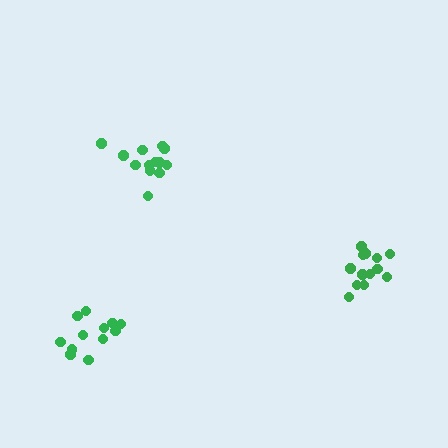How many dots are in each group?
Group 1: 13 dots, Group 2: 12 dots, Group 3: 13 dots (38 total).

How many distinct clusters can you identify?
There are 3 distinct clusters.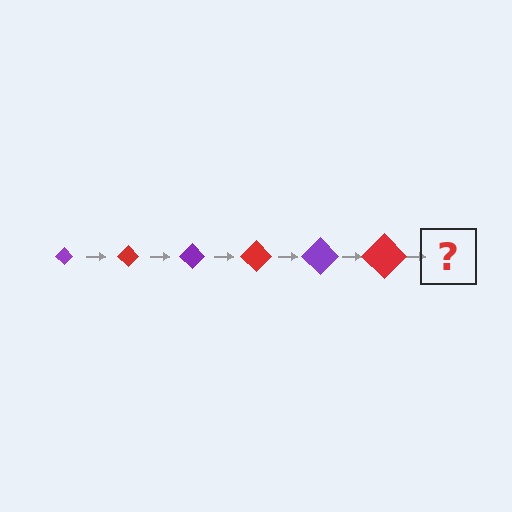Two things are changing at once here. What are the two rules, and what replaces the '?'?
The two rules are that the diamond grows larger each step and the color cycles through purple and red. The '?' should be a purple diamond, larger than the previous one.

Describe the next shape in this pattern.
It should be a purple diamond, larger than the previous one.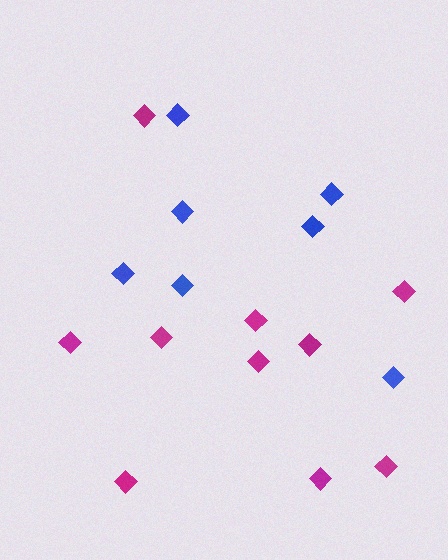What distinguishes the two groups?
There are 2 groups: one group of magenta diamonds (10) and one group of blue diamonds (7).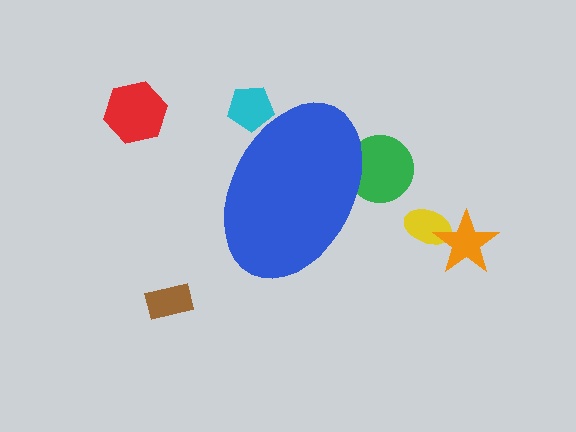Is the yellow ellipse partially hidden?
No, the yellow ellipse is fully visible.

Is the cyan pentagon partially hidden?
Yes, the cyan pentagon is partially hidden behind the blue ellipse.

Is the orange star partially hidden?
No, the orange star is fully visible.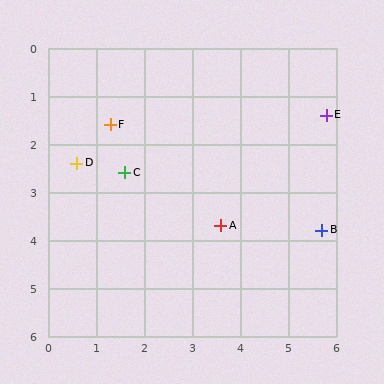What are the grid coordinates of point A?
Point A is at approximately (3.6, 3.7).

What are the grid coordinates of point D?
Point D is at approximately (0.6, 2.4).